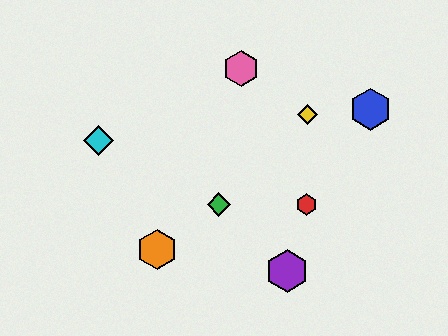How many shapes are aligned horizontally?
2 shapes (the red hexagon, the green diamond) are aligned horizontally.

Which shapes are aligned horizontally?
The red hexagon, the green diamond are aligned horizontally.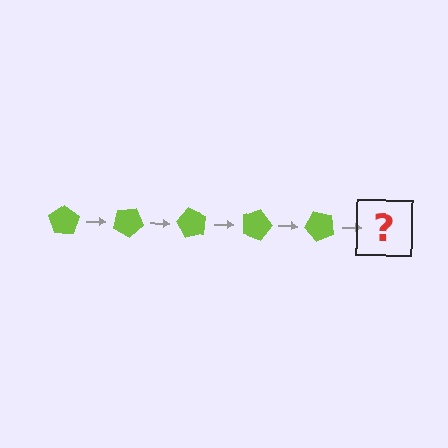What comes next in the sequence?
The next element should be a lime pentagon rotated 150 degrees.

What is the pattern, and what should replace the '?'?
The pattern is that the pentagon rotates 30 degrees each step. The '?' should be a lime pentagon rotated 150 degrees.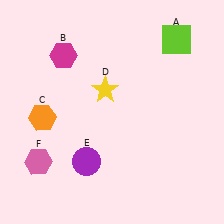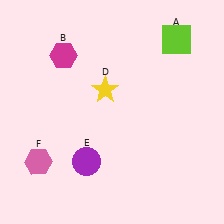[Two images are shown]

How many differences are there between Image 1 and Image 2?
There is 1 difference between the two images.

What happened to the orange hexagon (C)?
The orange hexagon (C) was removed in Image 2. It was in the bottom-left area of Image 1.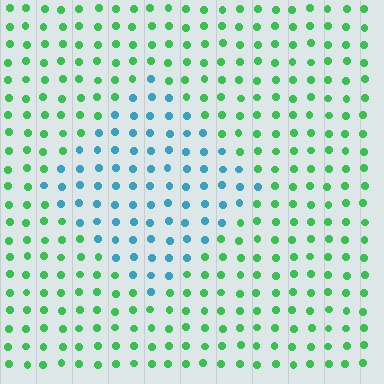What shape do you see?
I see a diamond.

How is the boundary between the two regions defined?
The boundary is defined purely by a slight shift in hue (about 64 degrees). Spacing, size, and orientation are identical on both sides.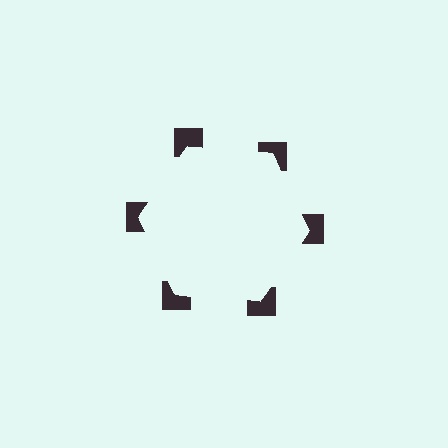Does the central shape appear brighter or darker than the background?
It typically appears slightly brighter than the background, even though no actual brightness change is drawn.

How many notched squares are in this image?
There are 6 — one at each vertex of the illusory hexagon.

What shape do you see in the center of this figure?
An illusory hexagon — its edges are inferred from the aligned wedge cuts in the notched squares, not physically drawn.